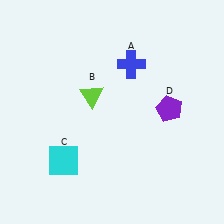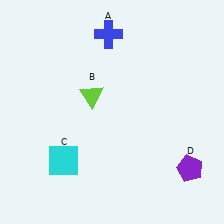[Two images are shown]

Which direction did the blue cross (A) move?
The blue cross (A) moved up.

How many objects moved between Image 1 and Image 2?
2 objects moved between the two images.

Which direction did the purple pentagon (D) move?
The purple pentagon (D) moved down.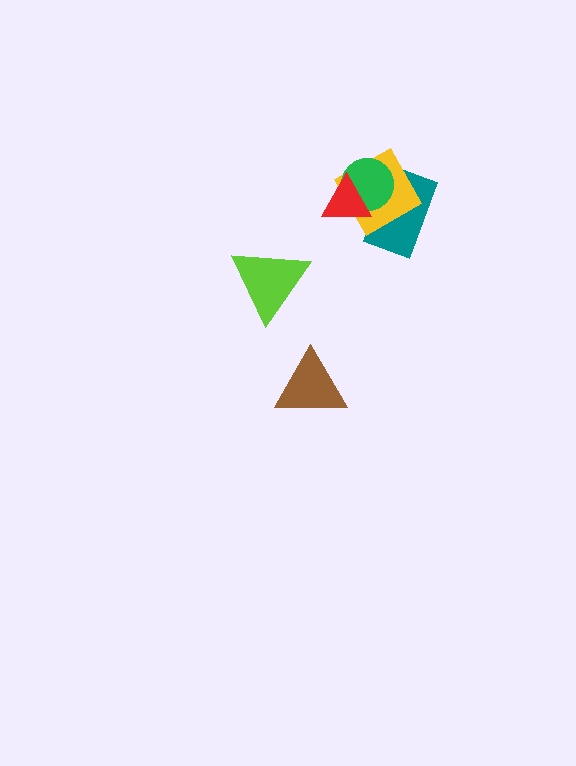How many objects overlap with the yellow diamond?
3 objects overlap with the yellow diamond.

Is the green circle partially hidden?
Yes, it is partially covered by another shape.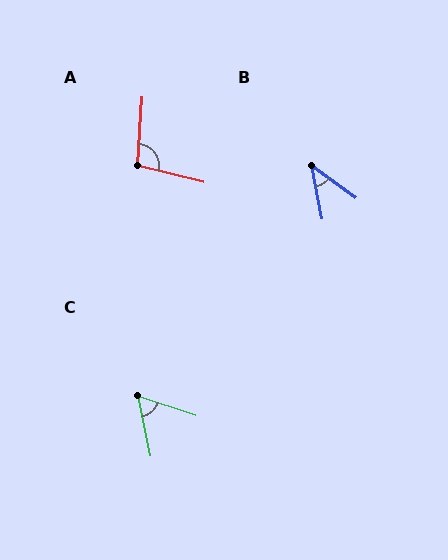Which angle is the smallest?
B, at approximately 43 degrees.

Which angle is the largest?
A, at approximately 99 degrees.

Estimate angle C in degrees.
Approximately 60 degrees.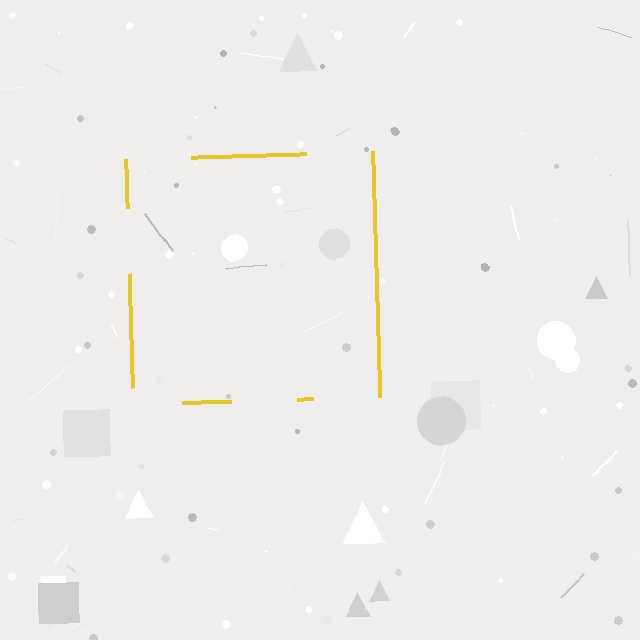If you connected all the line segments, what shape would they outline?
They would outline a square.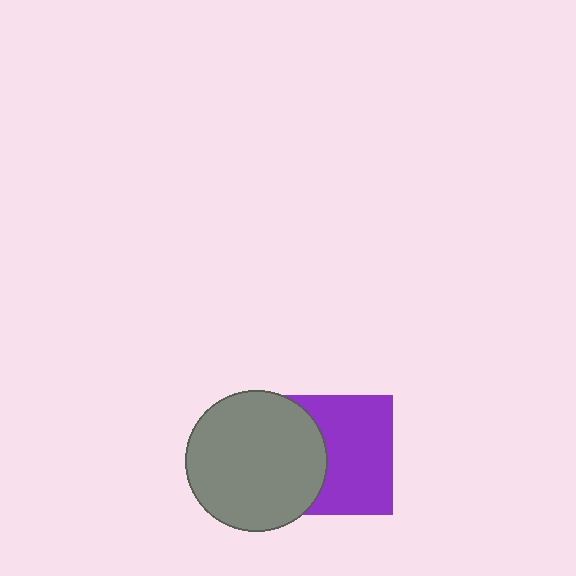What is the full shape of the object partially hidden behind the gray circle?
The partially hidden object is a purple square.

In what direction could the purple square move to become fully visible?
The purple square could move right. That would shift it out from behind the gray circle entirely.